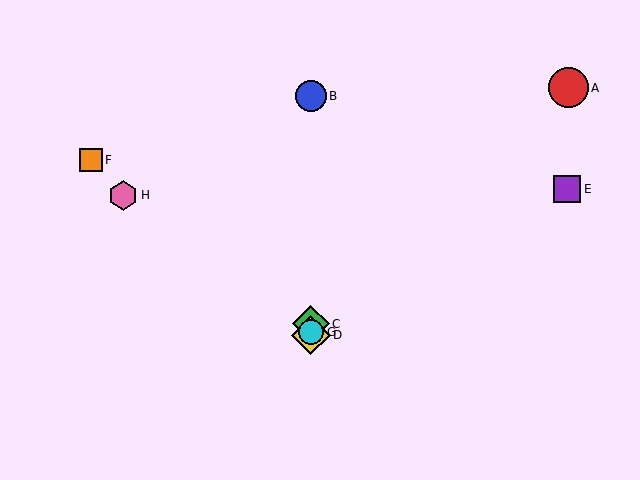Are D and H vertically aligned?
No, D is at x≈311 and H is at x≈123.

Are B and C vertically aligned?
Yes, both are at x≈311.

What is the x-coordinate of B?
Object B is at x≈311.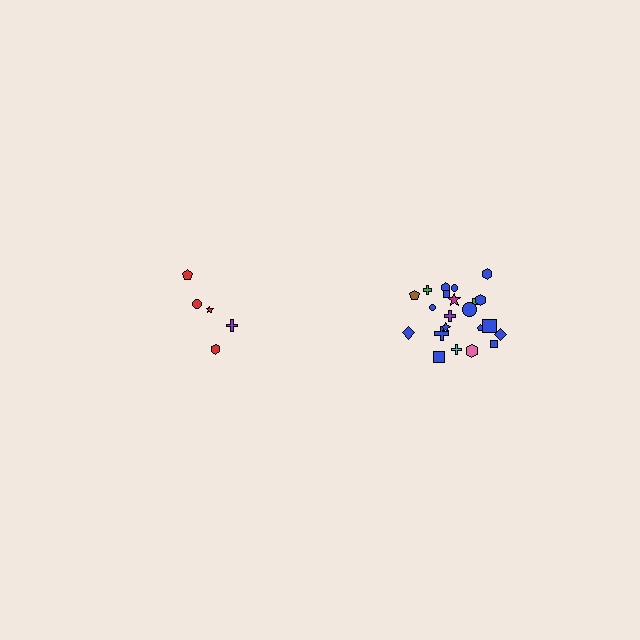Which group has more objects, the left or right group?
The right group.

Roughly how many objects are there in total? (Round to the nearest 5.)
Roughly 25 objects in total.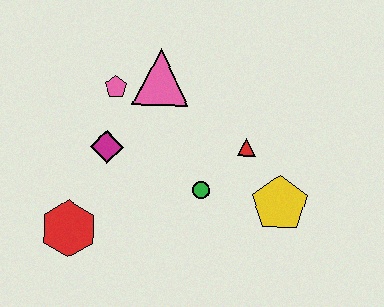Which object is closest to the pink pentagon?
The pink triangle is closest to the pink pentagon.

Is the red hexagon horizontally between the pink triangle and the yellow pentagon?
No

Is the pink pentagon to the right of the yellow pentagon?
No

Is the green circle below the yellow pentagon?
No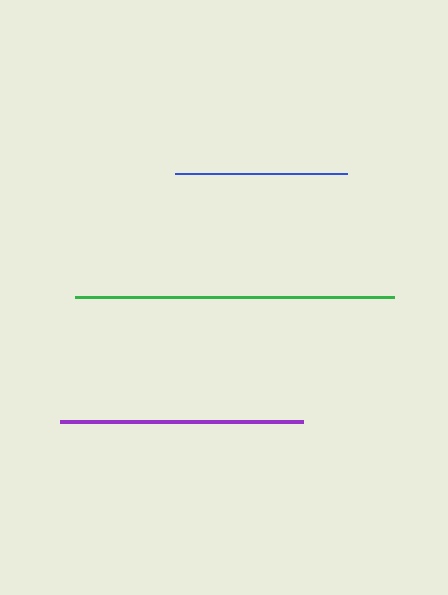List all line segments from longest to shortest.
From longest to shortest: green, purple, blue.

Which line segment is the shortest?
The blue line is the shortest at approximately 172 pixels.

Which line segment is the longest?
The green line is the longest at approximately 319 pixels.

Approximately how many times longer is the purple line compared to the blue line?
The purple line is approximately 1.4 times the length of the blue line.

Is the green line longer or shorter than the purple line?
The green line is longer than the purple line.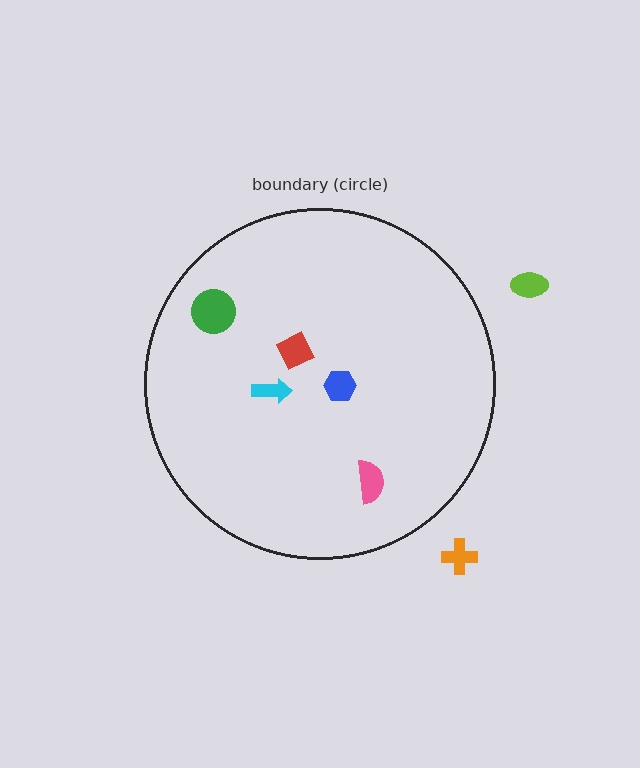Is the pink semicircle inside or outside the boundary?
Inside.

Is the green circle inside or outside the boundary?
Inside.